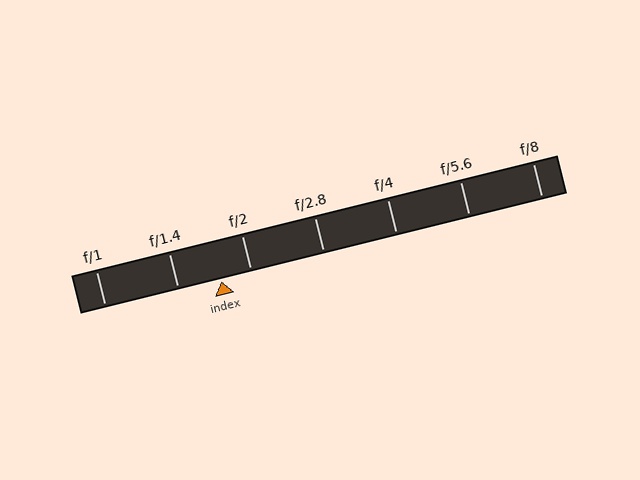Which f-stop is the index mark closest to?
The index mark is closest to f/2.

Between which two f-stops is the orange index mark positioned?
The index mark is between f/1.4 and f/2.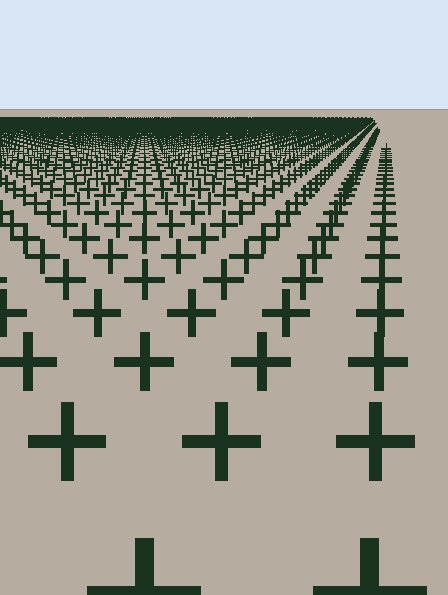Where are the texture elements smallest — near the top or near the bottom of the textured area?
Near the top.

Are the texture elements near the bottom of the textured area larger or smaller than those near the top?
Larger. Near the bottom, elements are closer to the viewer and appear at a bigger on-screen size.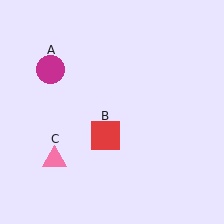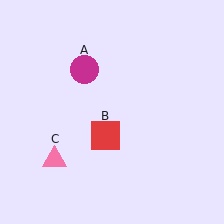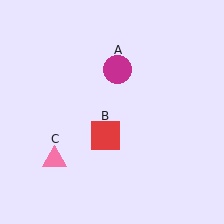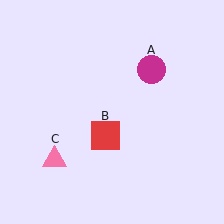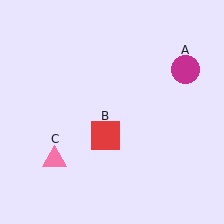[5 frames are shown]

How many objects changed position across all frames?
1 object changed position: magenta circle (object A).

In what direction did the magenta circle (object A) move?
The magenta circle (object A) moved right.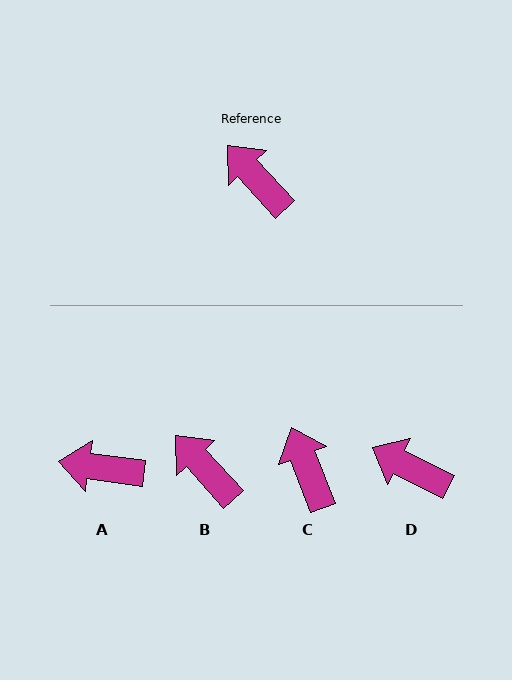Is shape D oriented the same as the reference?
No, it is off by about 20 degrees.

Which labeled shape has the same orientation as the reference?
B.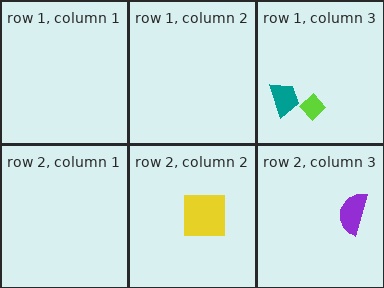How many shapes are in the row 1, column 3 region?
2.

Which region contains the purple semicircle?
The row 2, column 3 region.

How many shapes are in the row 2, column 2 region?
1.